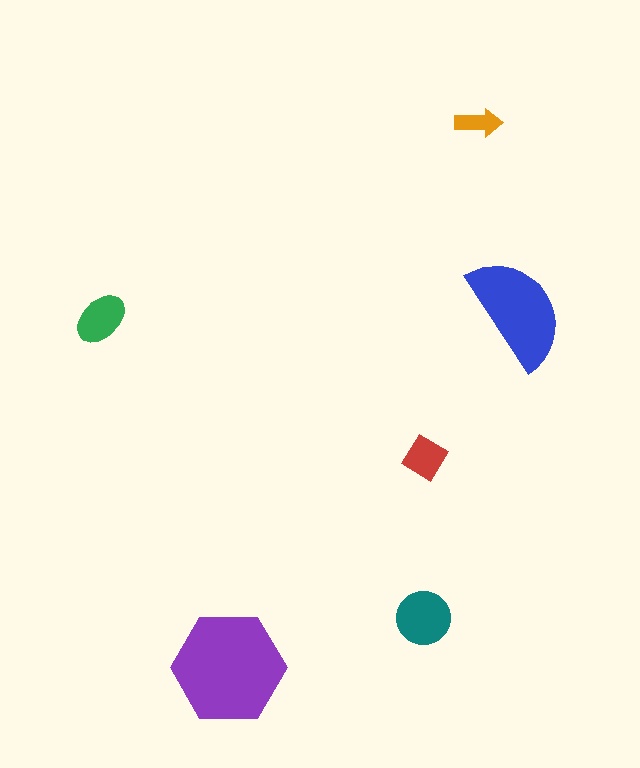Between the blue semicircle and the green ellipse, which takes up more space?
The blue semicircle.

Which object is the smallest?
The orange arrow.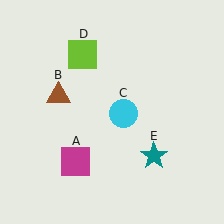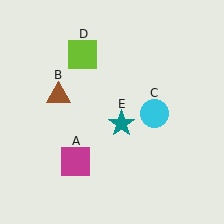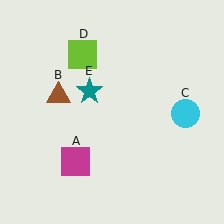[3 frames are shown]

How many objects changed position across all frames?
2 objects changed position: cyan circle (object C), teal star (object E).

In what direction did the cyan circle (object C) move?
The cyan circle (object C) moved right.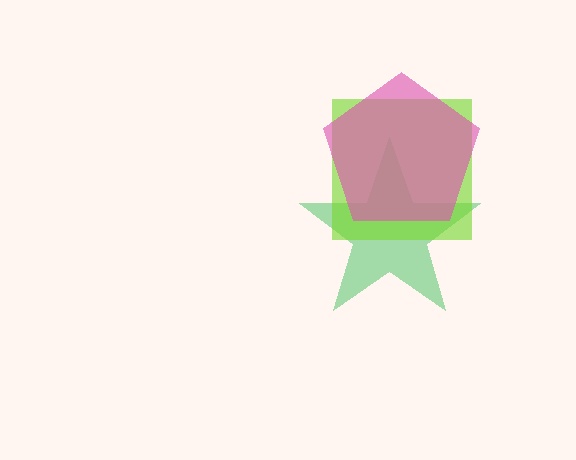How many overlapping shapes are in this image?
There are 3 overlapping shapes in the image.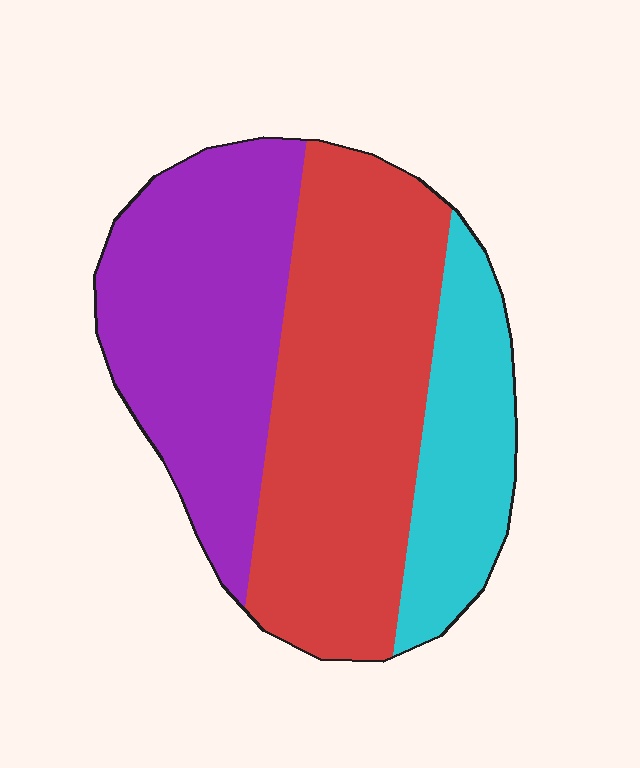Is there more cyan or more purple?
Purple.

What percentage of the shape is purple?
Purple takes up about three eighths (3/8) of the shape.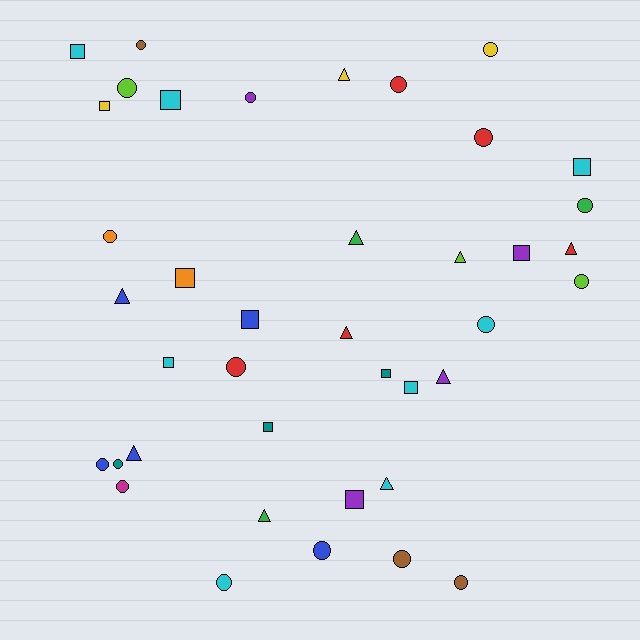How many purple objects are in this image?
There are 4 purple objects.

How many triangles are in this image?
There are 10 triangles.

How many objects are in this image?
There are 40 objects.